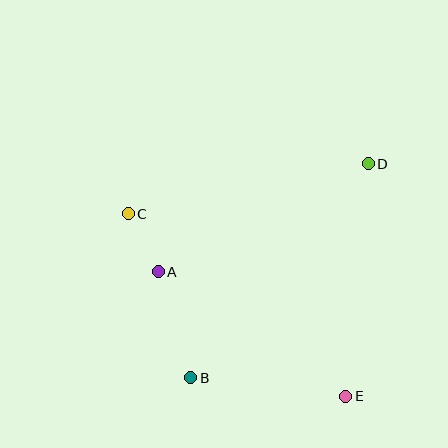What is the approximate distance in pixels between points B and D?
The distance between B and D is approximately 278 pixels.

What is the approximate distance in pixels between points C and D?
The distance between C and D is approximately 245 pixels.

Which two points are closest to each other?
Points A and C are closest to each other.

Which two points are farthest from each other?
Points C and E are farthest from each other.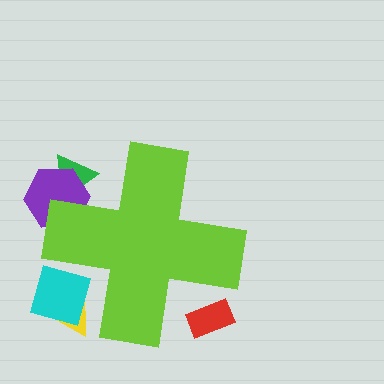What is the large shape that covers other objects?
A lime cross.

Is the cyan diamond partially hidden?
Yes, the cyan diamond is partially hidden behind the lime cross.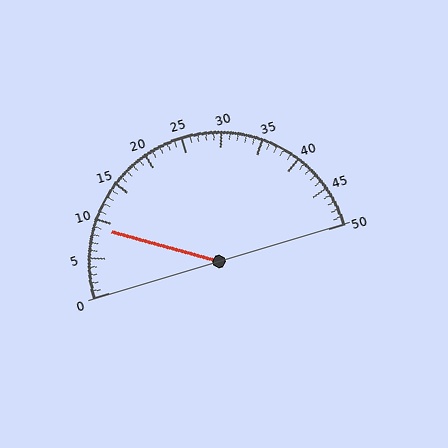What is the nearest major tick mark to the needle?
The nearest major tick mark is 10.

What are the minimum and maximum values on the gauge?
The gauge ranges from 0 to 50.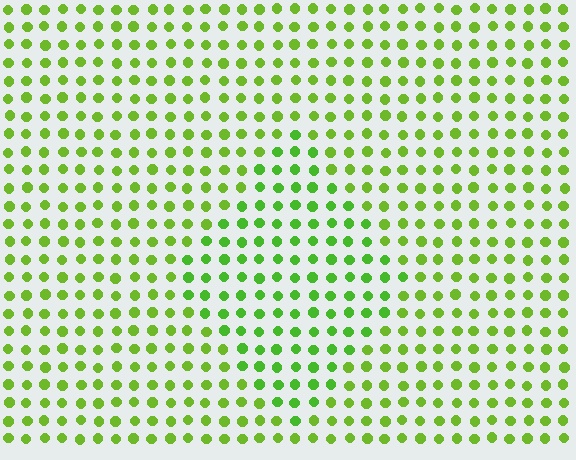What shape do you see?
I see a diamond.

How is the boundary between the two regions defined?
The boundary is defined purely by a slight shift in hue (about 17 degrees). Spacing, size, and orientation are identical on both sides.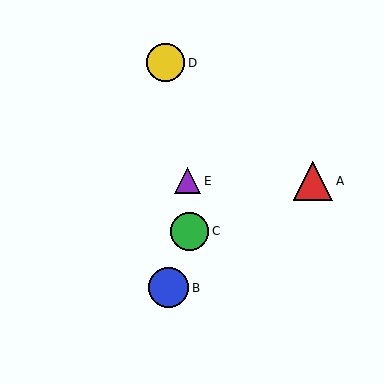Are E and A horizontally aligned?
Yes, both are at y≈181.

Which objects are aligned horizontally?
Objects A, E are aligned horizontally.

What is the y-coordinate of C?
Object C is at y≈231.